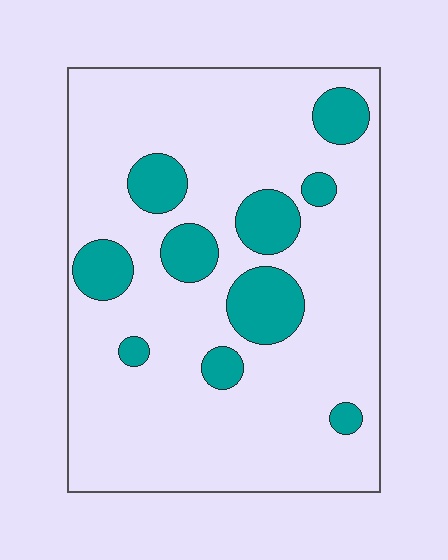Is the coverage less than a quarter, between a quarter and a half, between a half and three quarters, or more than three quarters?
Less than a quarter.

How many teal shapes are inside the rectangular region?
10.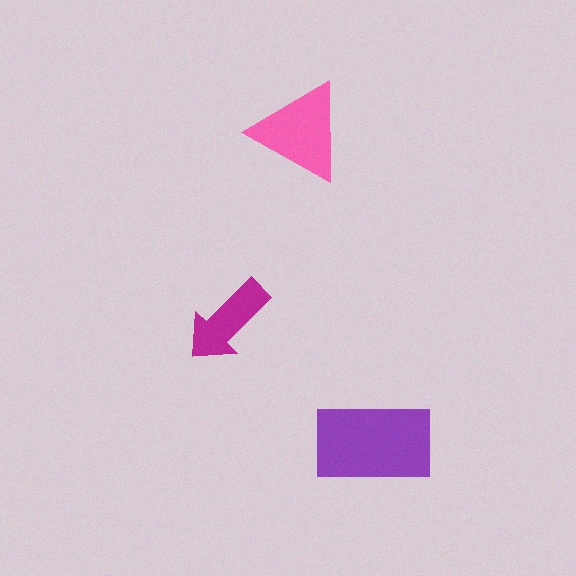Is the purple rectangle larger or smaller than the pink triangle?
Larger.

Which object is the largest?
The purple rectangle.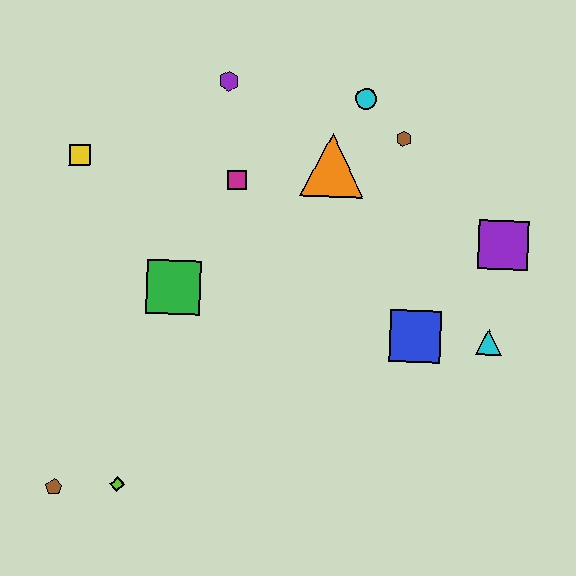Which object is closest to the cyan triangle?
The blue square is closest to the cyan triangle.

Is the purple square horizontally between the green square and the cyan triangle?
No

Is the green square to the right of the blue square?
No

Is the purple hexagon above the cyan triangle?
Yes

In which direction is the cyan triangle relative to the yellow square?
The cyan triangle is to the right of the yellow square.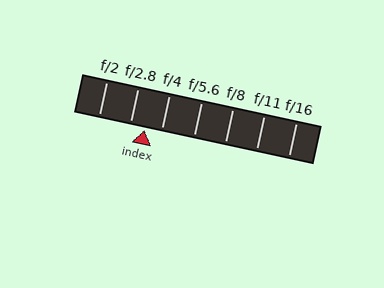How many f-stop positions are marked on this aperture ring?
There are 7 f-stop positions marked.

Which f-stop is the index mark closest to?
The index mark is closest to f/2.8.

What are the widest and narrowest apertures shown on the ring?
The widest aperture shown is f/2 and the narrowest is f/16.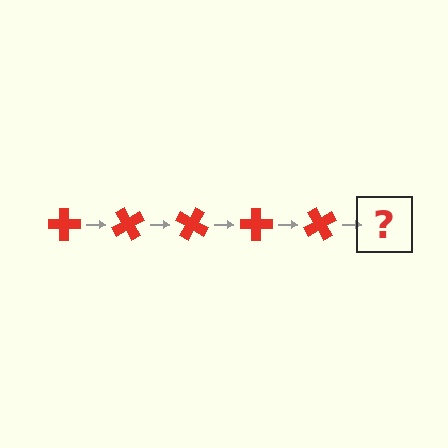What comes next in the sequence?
The next element should be a red cross rotated 300 degrees.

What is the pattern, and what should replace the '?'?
The pattern is that the cross rotates 60 degrees each step. The '?' should be a red cross rotated 300 degrees.